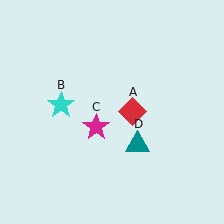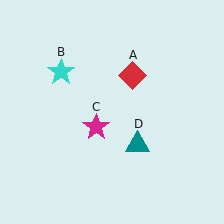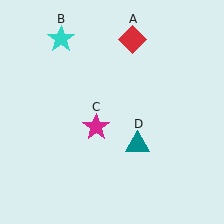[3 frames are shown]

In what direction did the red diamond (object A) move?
The red diamond (object A) moved up.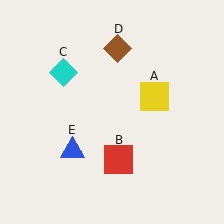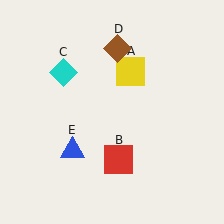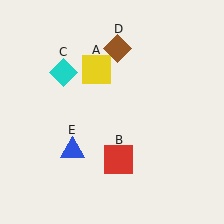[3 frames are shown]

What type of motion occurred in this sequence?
The yellow square (object A) rotated counterclockwise around the center of the scene.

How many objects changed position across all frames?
1 object changed position: yellow square (object A).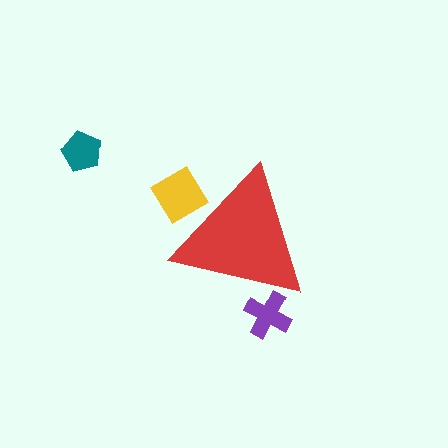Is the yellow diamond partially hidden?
Yes, the yellow diamond is partially hidden behind the red triangle.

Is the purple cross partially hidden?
Yes, the purple cross is partially hidden behind the red triangle.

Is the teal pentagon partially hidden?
No, the teal pentagon is fully visible.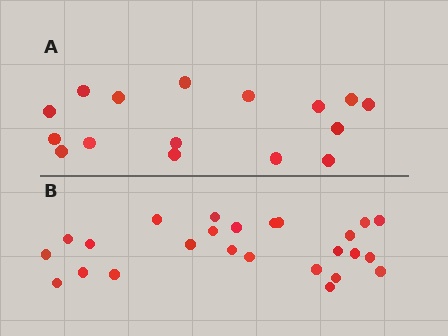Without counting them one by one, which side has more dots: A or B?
Region B (the bottom region) has more dots.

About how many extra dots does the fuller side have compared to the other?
Region B has roughly 8 or so more dots than region A.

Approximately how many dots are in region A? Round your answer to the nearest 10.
About 20 dots. (The exact count is 16, which rounds to 20.)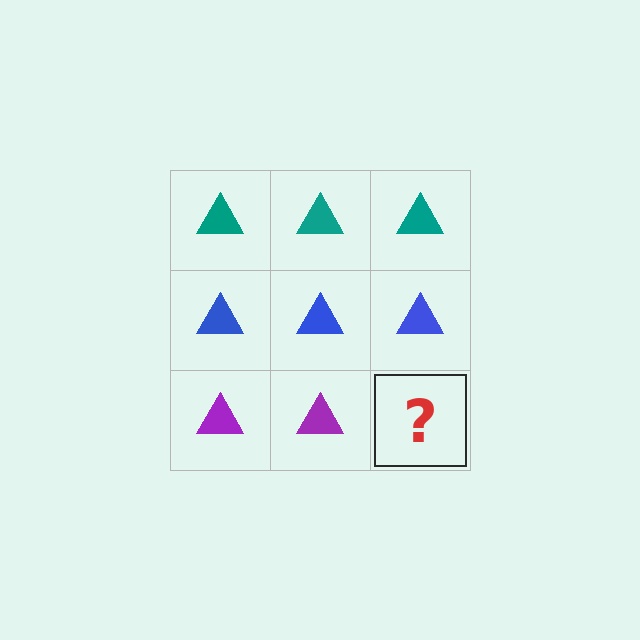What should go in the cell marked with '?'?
The missing cell should contain a purple triangle.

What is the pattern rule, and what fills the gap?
The rule is that each row has a consistent color. The gap should be filled with a purple triangle.